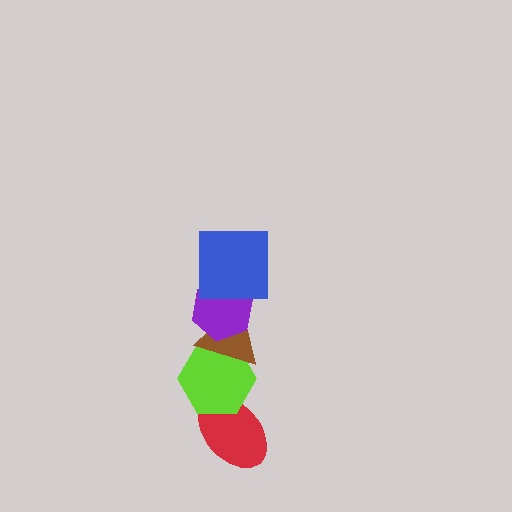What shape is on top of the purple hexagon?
The blue square is on top of the purple hexagon.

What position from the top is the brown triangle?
The brown triangle is 3rd from the top.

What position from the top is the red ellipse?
The red ellipse is 5th from the top.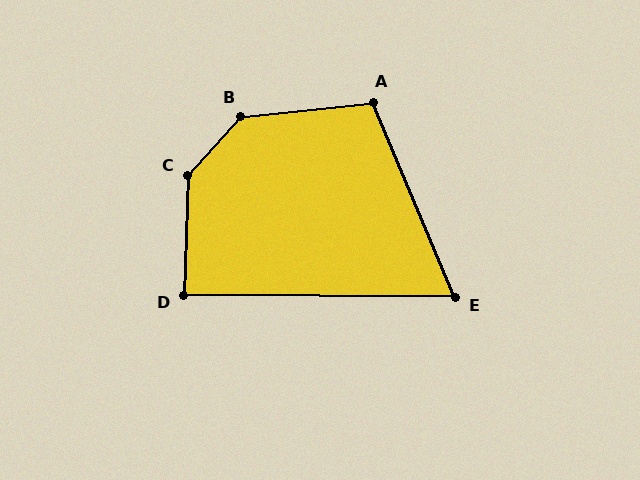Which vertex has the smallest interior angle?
E, at approximately 67 degrees.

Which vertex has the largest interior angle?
C, at approximately 140 degrees.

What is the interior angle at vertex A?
Approximately 107 degrees (obtuse).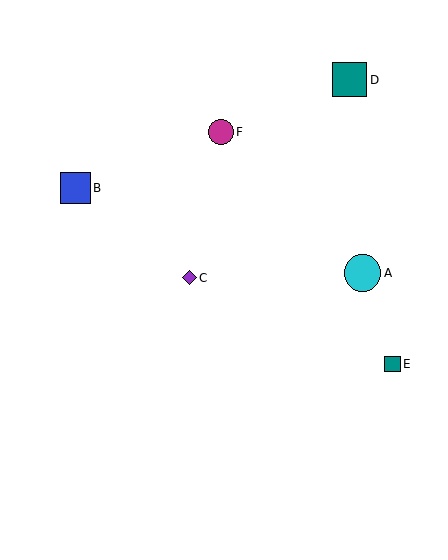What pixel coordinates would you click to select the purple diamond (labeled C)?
Click at (189, 278) to select the purple diamond C.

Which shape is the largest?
The cyan circle (labeled A) is the largest.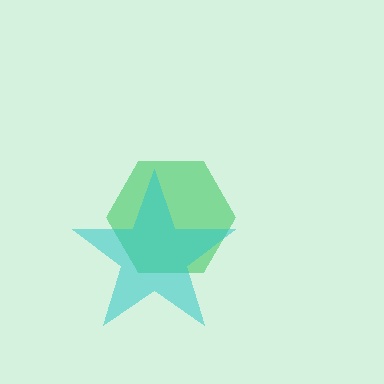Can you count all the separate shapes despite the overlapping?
Yes, there are 2 separate shapes.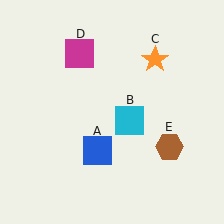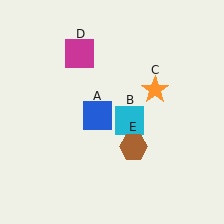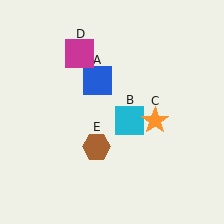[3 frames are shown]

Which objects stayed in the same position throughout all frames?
Cyan square (object B) and magenta square (object D) remained stationary.